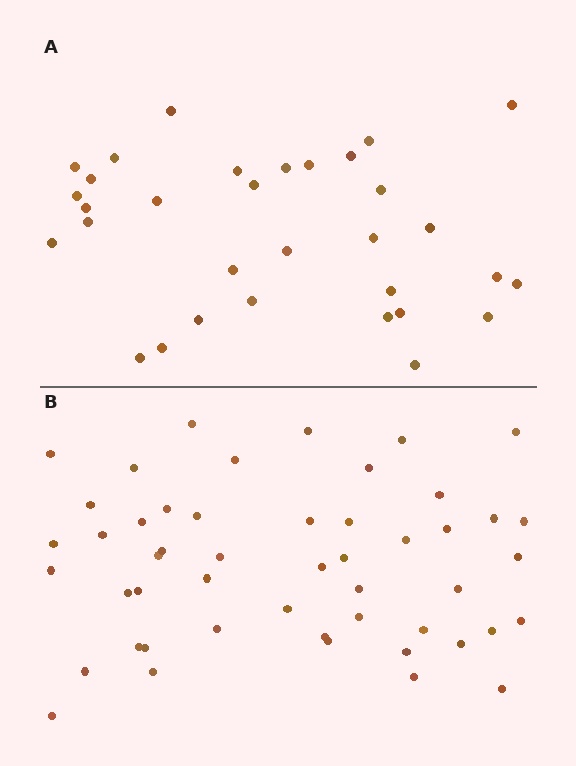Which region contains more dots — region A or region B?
Region B (the bottom region) has more dots.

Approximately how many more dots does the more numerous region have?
Region B has approximately 20 more dots than region A.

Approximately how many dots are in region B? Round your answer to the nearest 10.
About 50 dots.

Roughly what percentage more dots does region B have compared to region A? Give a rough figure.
About 55% more.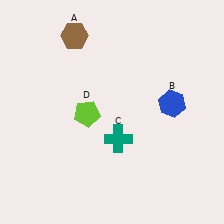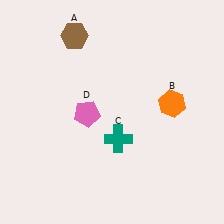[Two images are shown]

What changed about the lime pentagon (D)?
In Image 1, D is lime. In Image 2, it changed to pink.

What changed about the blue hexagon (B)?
In Image 1, B is blue. In Image 2, it changed to orange.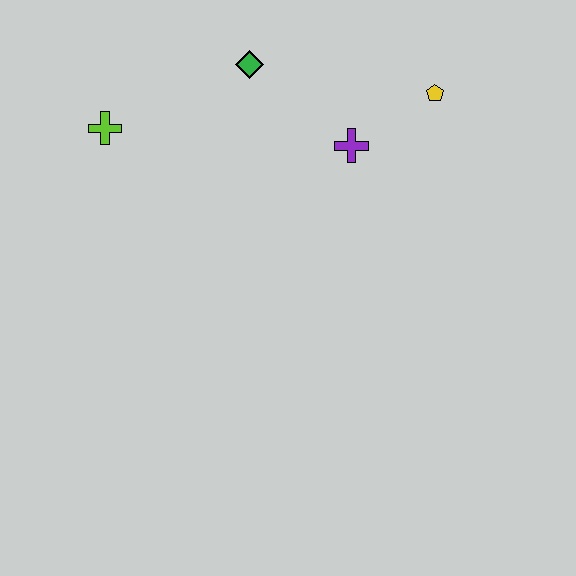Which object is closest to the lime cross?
The green diamond is closest to the lime cross.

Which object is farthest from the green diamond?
The yellow pentagon is farthest from the green diamond.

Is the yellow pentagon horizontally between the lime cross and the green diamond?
No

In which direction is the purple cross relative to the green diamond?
The purple cross is to the right of the green diamond.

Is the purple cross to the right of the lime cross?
Yes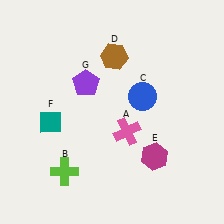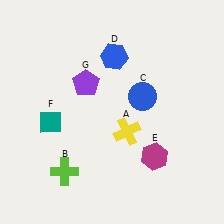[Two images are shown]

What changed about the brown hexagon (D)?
In Image 1, D is brown. In Image 2, it changed to blue.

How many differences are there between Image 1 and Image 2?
There are 2 differences between the two images.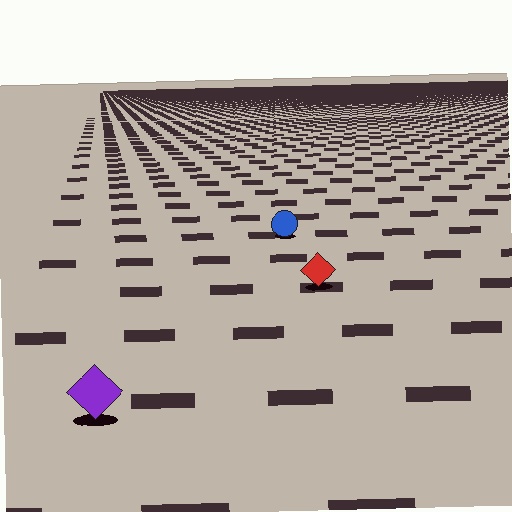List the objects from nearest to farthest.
From nearest to farthest: the purple diamond, the red diamond, the blue circle.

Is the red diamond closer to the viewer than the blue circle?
Yes. The red diamond is closer — you can tell from the texture gradient: the ground texture is coarser near it.